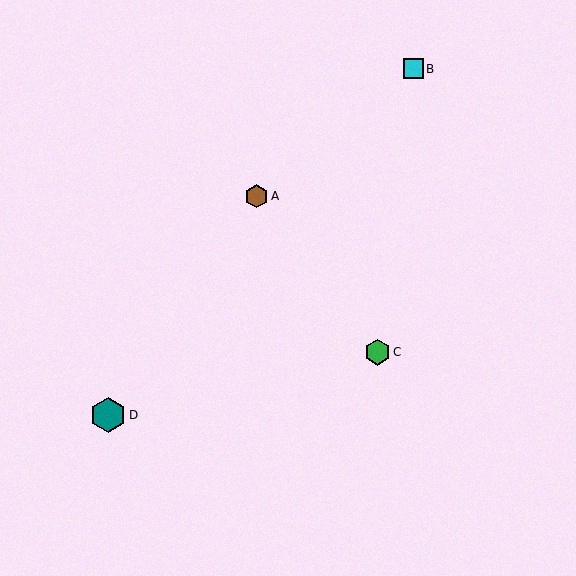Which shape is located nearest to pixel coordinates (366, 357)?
The green hexagon (labeled C) at (377, 352) is nearest to that location.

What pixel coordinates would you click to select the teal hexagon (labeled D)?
Click at (108, 415) to select the teal hexagon D.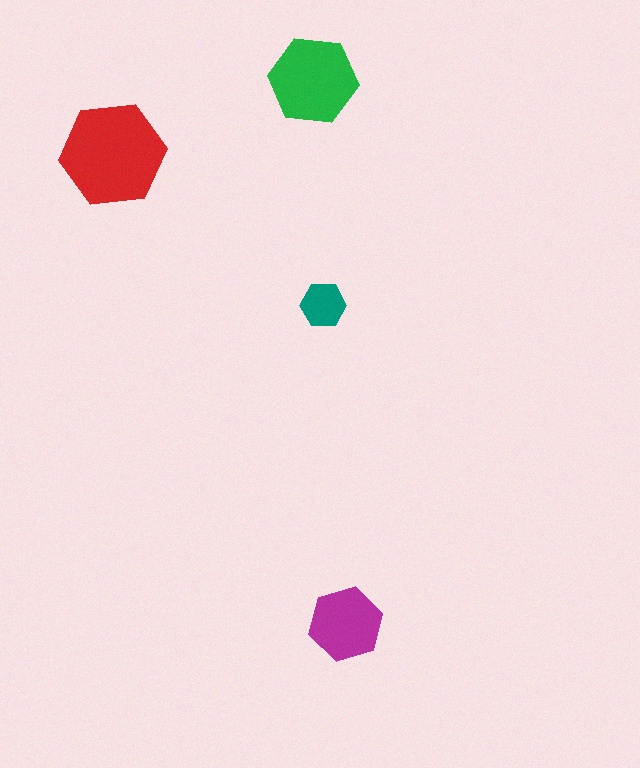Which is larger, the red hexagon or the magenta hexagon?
The red one.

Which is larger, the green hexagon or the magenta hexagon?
The green one.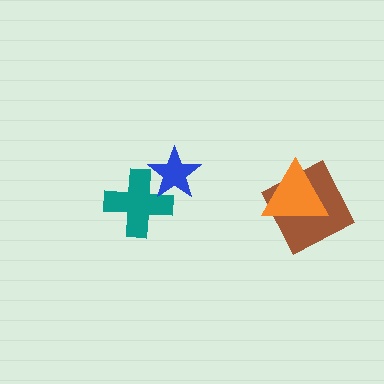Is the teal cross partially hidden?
Yes, it is partially covered by another shape.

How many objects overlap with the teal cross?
1 object overlaps with the teal cross.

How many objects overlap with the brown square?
1 object overlaps with the brown square.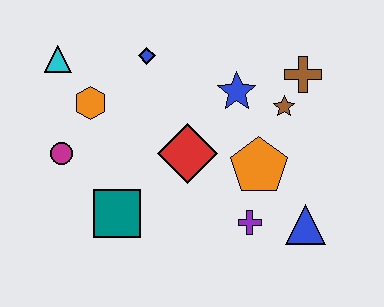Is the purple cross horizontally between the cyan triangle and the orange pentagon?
Yes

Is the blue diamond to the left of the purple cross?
Yes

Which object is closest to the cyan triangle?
The orange hexagon is closest to the cyan triangle.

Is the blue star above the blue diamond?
No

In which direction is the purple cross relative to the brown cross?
The purple cross is below the brown cross.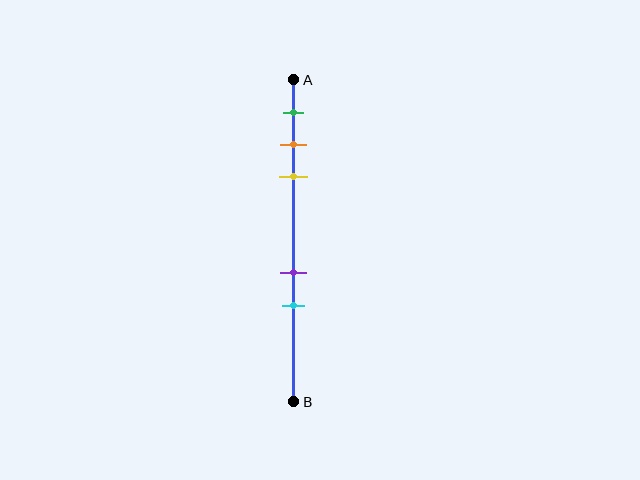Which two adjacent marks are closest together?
The orange and yellow marks are the closest adjacent pair.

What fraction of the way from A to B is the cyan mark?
The cyan mark is approximately 70% (0.7) of the way from A to B.